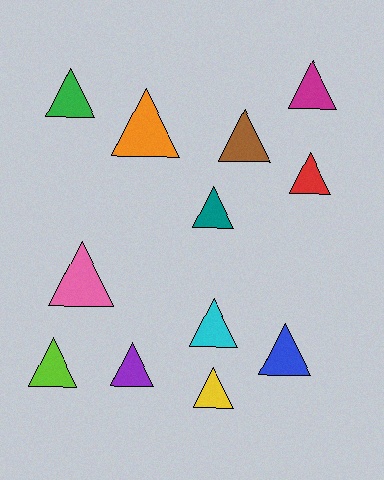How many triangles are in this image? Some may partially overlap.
There are 12 triangles.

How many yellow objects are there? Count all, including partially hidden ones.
There is 1 yellow object.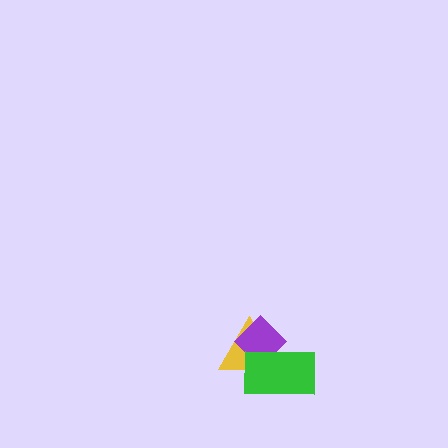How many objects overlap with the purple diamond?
2 objects overlap with the purple diamond.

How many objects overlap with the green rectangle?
2 objects overlap with the green rectangle.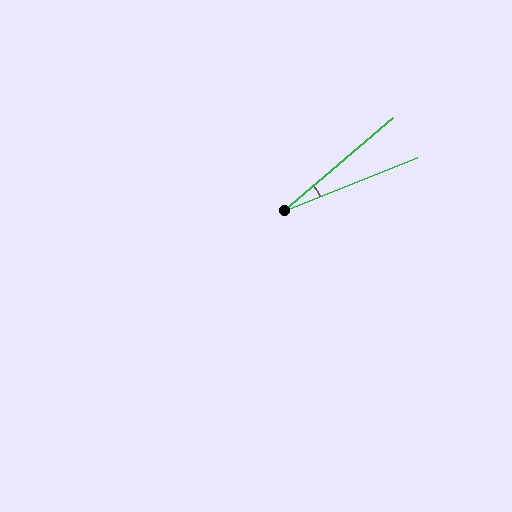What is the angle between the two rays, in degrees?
Approximately 19 degrees.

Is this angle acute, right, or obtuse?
It is acute.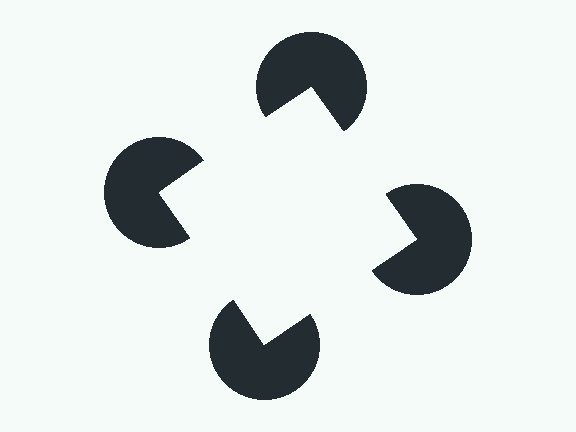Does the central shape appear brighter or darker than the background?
It typically appears slightly brighter than the background, even though no actual brightness change is drawn.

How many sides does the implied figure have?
4 sides.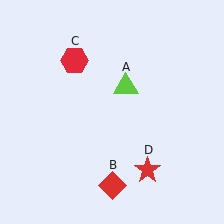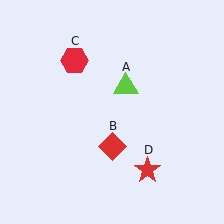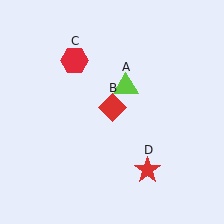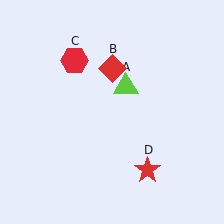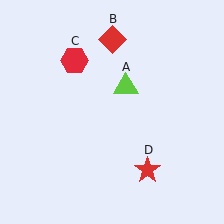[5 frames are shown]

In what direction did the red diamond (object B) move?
The red diamond (object B) moved up.